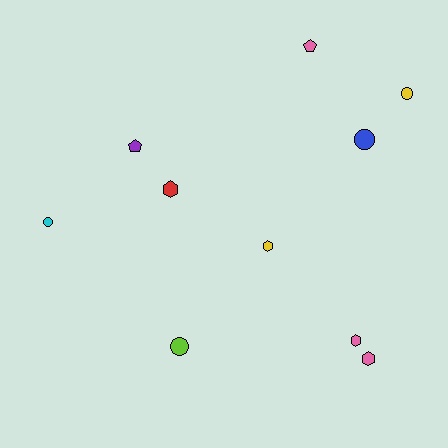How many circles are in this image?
There are 4 circles.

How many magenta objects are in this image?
There are no magenta objects.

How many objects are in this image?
There are 10 objects.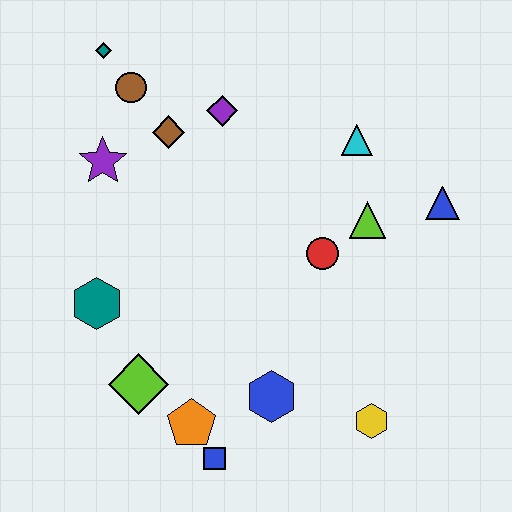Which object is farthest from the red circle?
The teal diamond is farthest from the red circle.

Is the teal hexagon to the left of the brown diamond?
Yes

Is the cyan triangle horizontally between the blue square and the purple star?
No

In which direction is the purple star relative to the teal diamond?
The purple star is below the teal diamond.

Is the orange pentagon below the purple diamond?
Yes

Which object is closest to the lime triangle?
The red circle is closest to the lime triangle.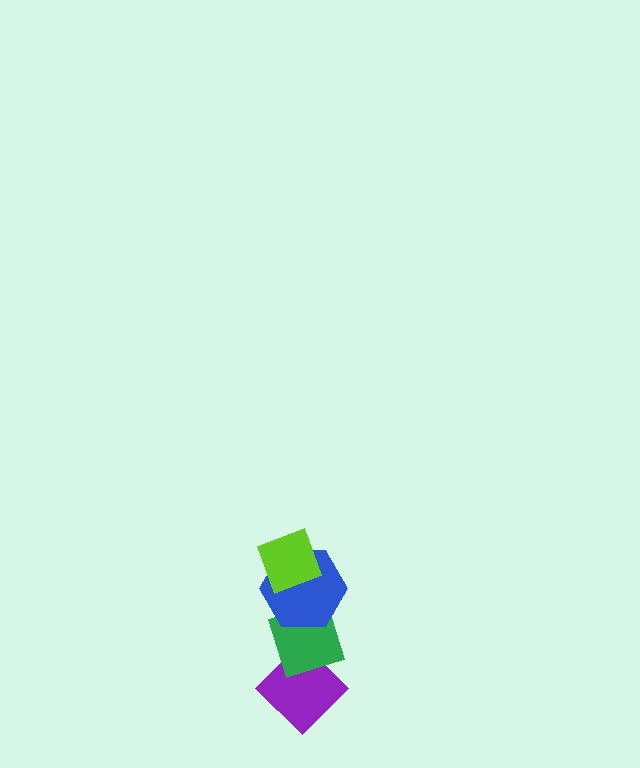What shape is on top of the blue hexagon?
The lime diamond is on top of the blue hexagon.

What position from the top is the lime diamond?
The lime diamond is 1st from the top.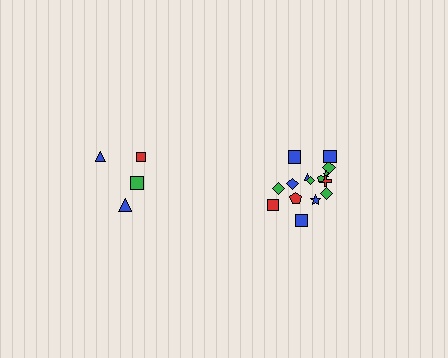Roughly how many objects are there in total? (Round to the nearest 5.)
Roughly 20 objects in total.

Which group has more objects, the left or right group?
The right group.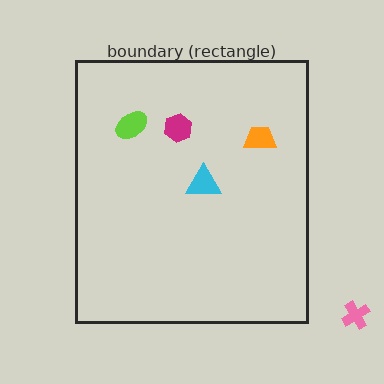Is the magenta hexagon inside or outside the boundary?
Inside.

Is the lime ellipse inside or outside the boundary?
Inside.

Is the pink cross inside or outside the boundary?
Outside.